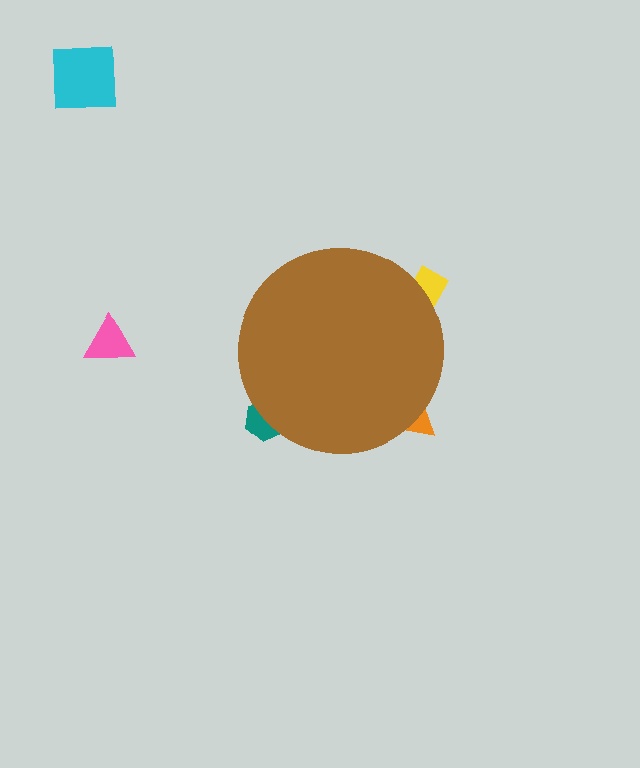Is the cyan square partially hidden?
No, the cyan square is fully visible.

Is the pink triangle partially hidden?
No, the pink triangle is fully visible.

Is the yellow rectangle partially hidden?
Yes, the yellow rectangle is partially hidden behind the brown circle.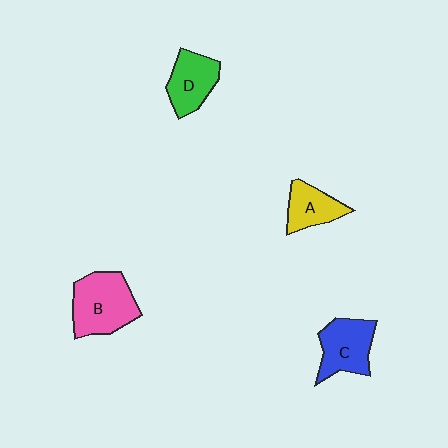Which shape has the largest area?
Shape B (pink).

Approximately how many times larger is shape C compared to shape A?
Approximately 1.4 times.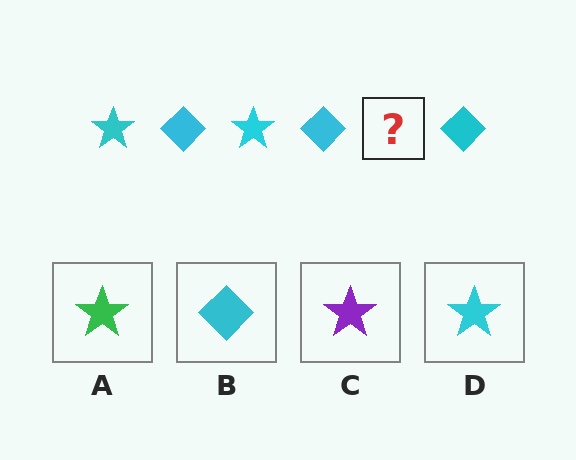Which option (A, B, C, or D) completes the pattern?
D.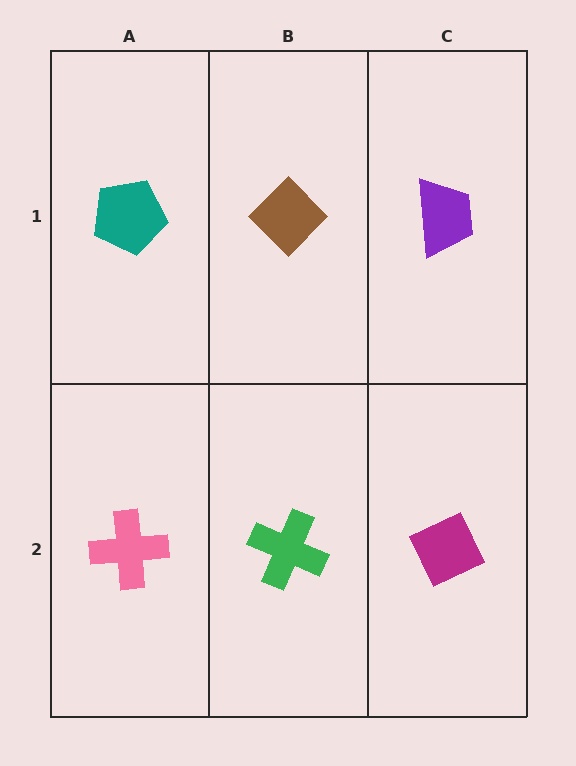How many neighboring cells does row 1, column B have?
3.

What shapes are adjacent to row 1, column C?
A magenta diamond (row 2, column C), a brown diamond (row 1, column B).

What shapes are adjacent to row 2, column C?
A purple trapezoid (row 1, column C), a green cross (row 2, column B).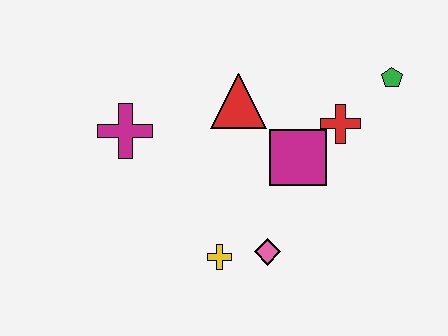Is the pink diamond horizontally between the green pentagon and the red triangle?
Yes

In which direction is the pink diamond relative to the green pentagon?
The pink diamond is below the green pentagon.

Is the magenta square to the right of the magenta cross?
Yes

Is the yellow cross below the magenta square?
Yes